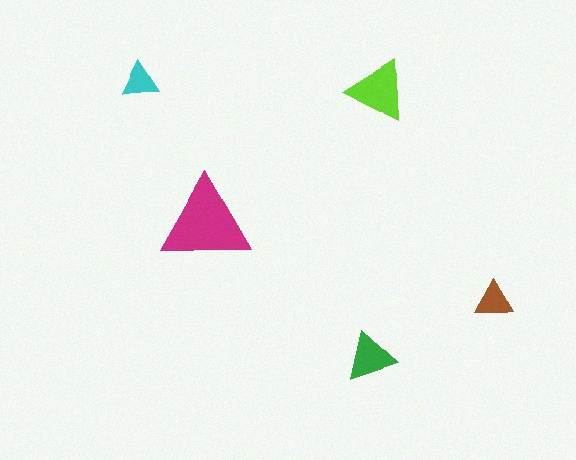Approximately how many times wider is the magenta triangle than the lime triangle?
About 1.5 times wider.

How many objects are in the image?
There are 5 objects in the image.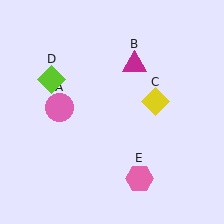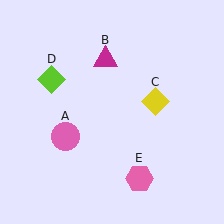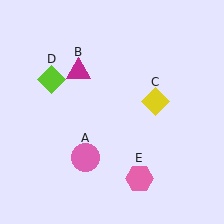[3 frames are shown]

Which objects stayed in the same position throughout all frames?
Yellow diamond (object C) and lime diamond (object D) and pink hexagon (object E) remained stationary.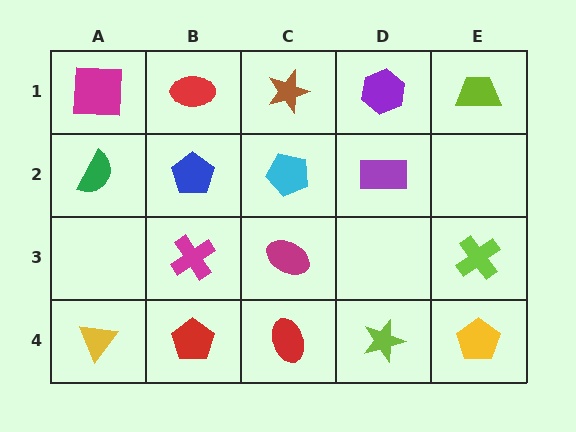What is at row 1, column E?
A lime trapezoid.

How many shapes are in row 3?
3 shapes.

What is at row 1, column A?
A magenta square.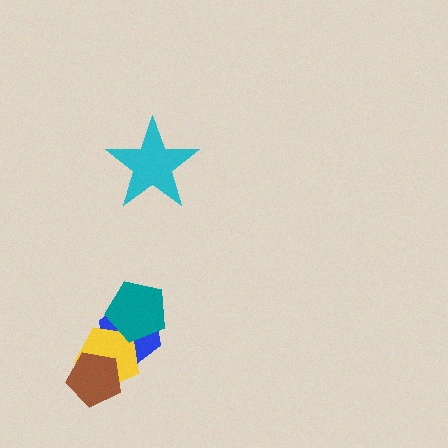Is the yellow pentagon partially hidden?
Yes, it is partially covered by another shape.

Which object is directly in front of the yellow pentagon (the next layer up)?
The teal pentagon is directly in front of the yellow pentagon.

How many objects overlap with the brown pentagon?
1 object overlaps with the brown pentagon.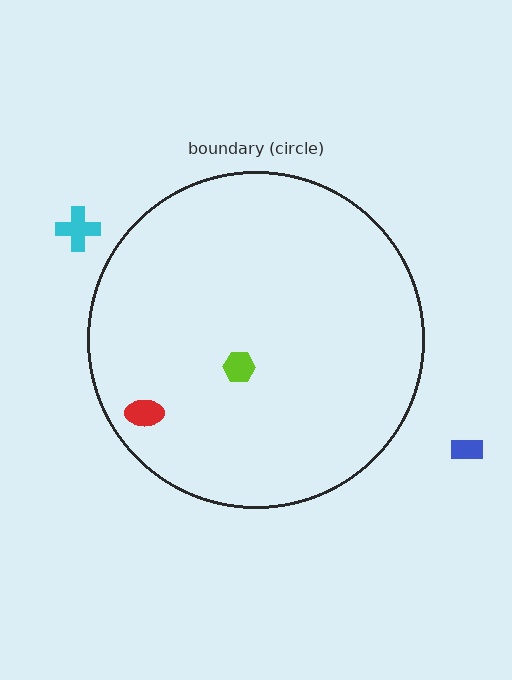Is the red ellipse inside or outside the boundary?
Inside.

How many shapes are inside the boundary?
2 inside, 2 outside.